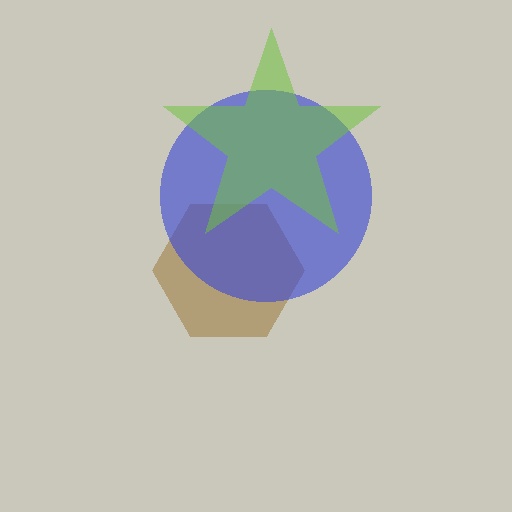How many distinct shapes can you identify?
There are 3 distinct shapes: a brown hexagon, a blue circle, a lime star.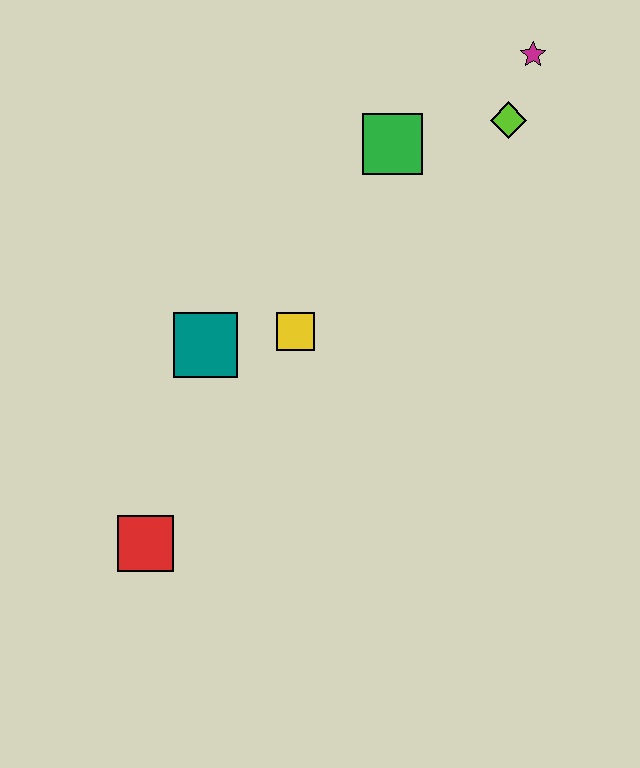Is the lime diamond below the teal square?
No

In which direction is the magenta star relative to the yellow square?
The magenta star is above the yellow square.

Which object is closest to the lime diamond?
The magenta star is closest to the lime diamond.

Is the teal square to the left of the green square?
Yes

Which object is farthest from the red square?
The magenta star is farthest from the red square.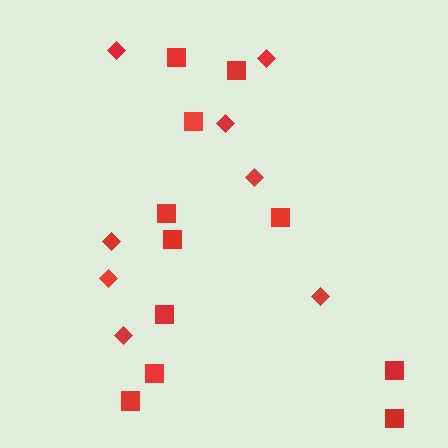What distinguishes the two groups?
There are 2 groups: one group of squares (11) and one group of diamonds (8).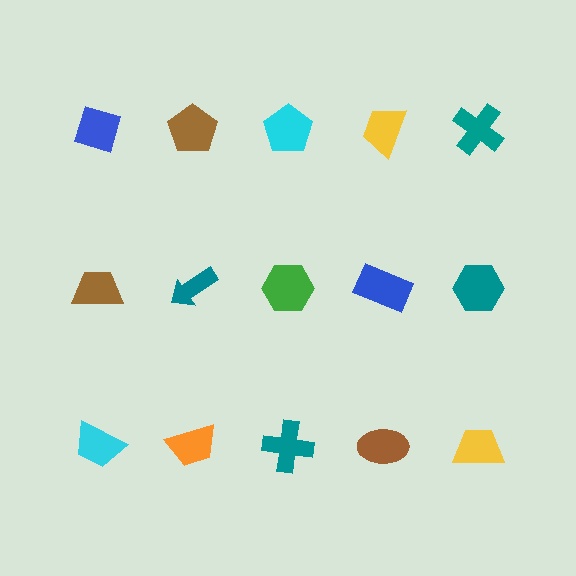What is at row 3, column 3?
A teal cross.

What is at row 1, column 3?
A cyan pentagon.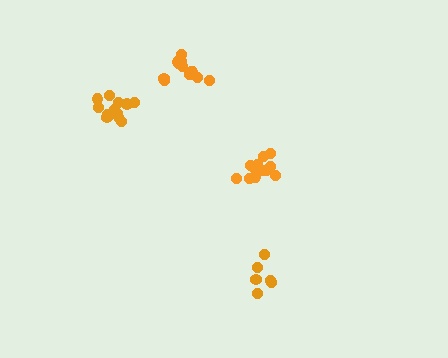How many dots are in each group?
Group 1: 12 dots, Group 2: 12 dots, Group 3: 12 dots, Group 4: 6 dots (42 total).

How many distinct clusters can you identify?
There are 4 distinct clusters.